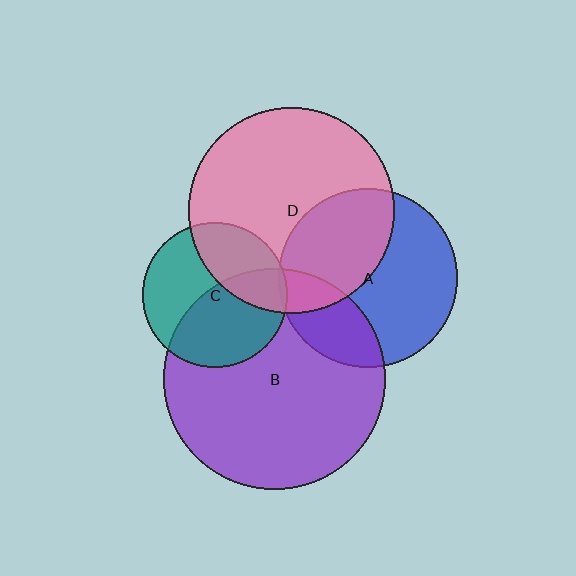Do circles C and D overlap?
Yes.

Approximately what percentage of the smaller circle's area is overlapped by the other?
Approximately 35%.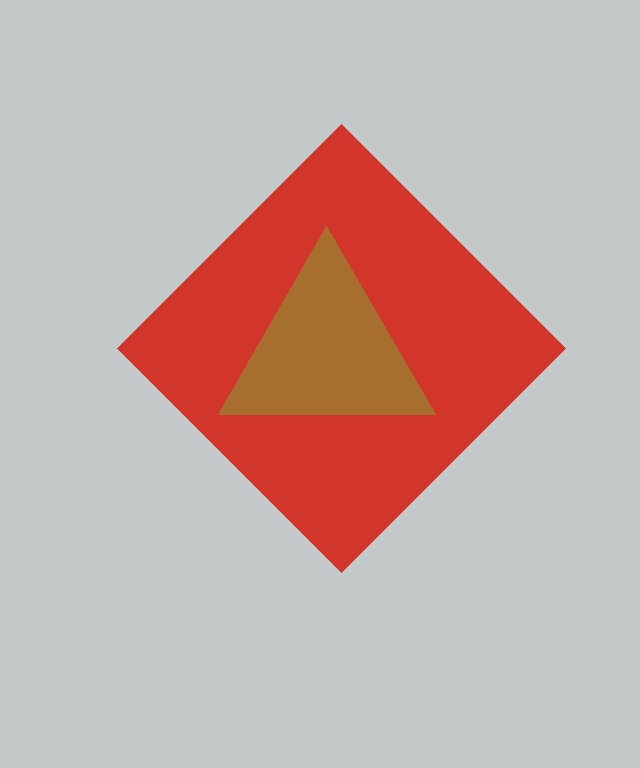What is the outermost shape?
The red diamond.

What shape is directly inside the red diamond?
The brown triangle.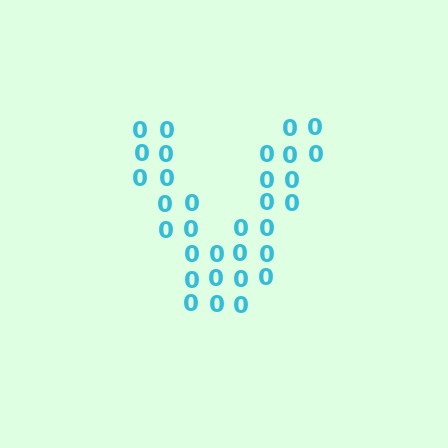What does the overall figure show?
The overall figure shows the letter V.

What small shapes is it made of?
It is made of small digit 0's.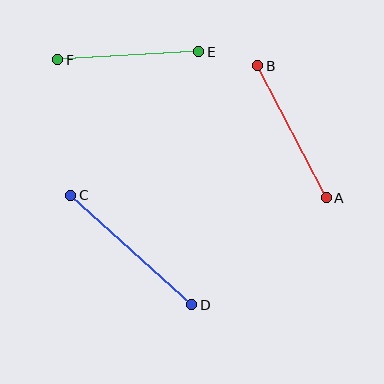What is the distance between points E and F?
The distance is approximately 141 pixels.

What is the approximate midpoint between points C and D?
The midpoint is at approximately (131, 250) pixels.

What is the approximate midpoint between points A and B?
The midpoint is at approximately (292, 132) pixels.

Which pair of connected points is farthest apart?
Points C and D are farthest apart.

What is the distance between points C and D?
The distance is approximately 163 pixels.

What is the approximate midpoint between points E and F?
The midpoint is at approximately (128, 56) pixels.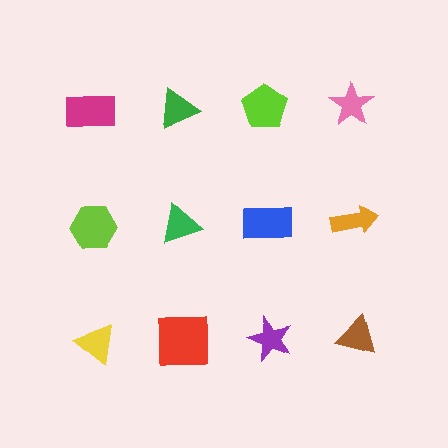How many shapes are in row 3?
4 shapes.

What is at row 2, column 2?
A green triangle.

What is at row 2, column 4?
An orange arrow.